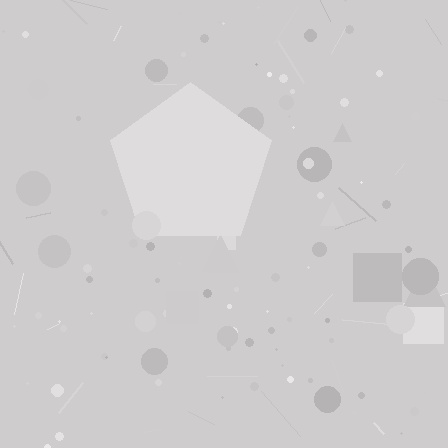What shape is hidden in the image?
A pentagon is hidden in the image.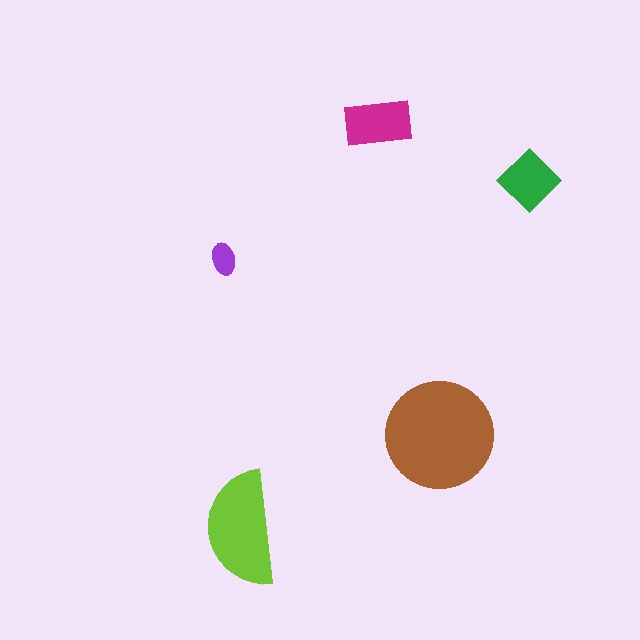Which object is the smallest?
The purple ellipse.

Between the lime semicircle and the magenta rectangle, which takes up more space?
The lime semicircle.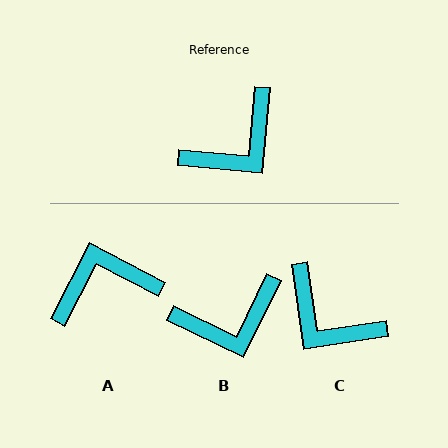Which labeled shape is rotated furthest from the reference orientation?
A, about 157 degrees away.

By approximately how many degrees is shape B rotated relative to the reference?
Approximately 21 degrees clockwise.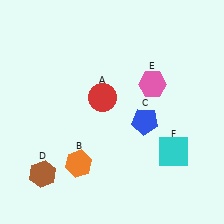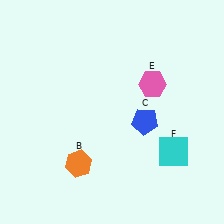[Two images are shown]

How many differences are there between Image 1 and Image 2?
There are 2 differences between the two images.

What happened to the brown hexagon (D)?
The brown hexagon (D) was removed in Image 2. It was in the bottom-left area of Image 1.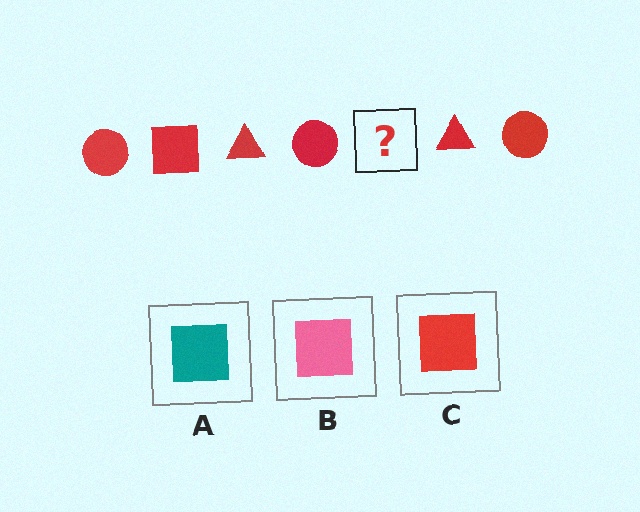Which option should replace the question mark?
Option C.